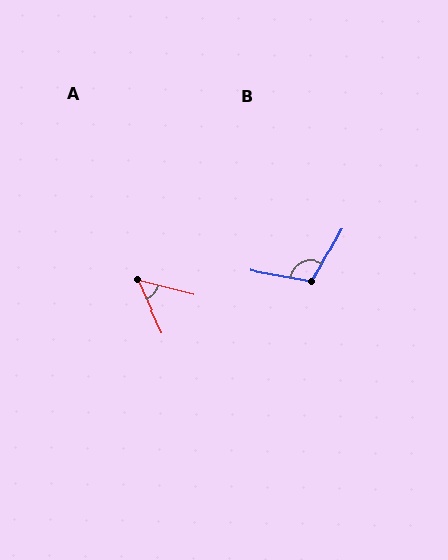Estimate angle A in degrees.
Approximately 51 degrees.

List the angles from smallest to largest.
A (51°), B (109°).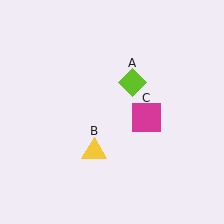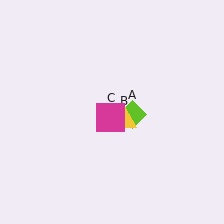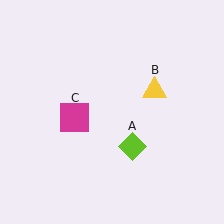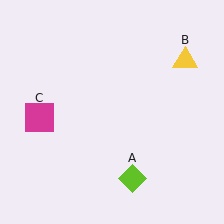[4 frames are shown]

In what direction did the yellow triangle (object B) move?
The yellow triangle (object B) moved up and to the right.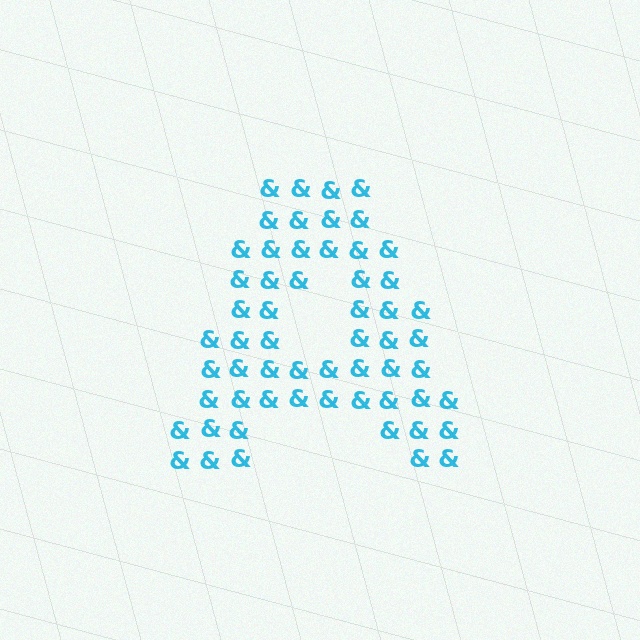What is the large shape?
The large shape is the letter A.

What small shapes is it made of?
It is made of small ampersands.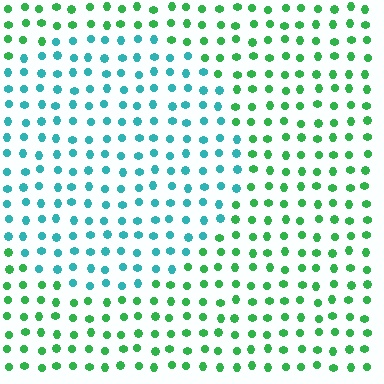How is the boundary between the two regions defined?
The boundary is defined purely by a slight shift in hue (about 49 degrees). Spacing, size, and orientation are identical on both sides.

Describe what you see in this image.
The image is filled with small green elements in a uniform arrangement. A circle-shaped region is visible where the elements are tinted to a slightly different hue, forming a subtle color boundary.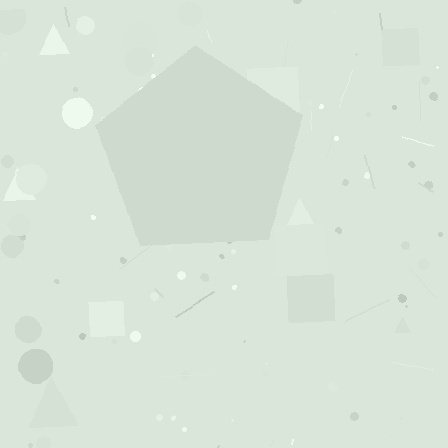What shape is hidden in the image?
A pentagon is hidden in the image.